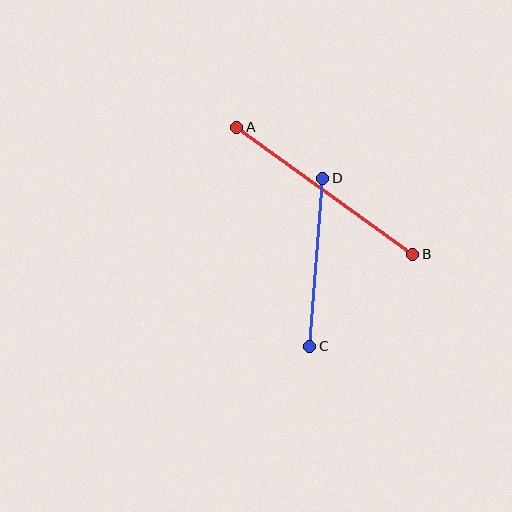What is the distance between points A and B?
The distance is approximately 217 pixels.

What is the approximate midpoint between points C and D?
The midpoint is at approximately (316, 262) pixels.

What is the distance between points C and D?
The distance is approximately 168 pixels.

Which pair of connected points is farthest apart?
Points A and B are farthest apart.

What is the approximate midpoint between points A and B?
The midpoint is at approximately (325, 191) pixels.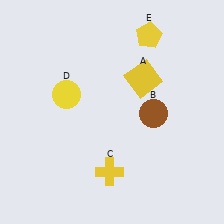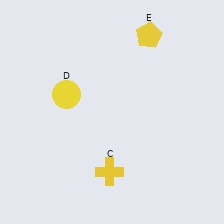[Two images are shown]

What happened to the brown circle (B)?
The brown circle (B) was removed in Image 2. It was in the bottom-right area of Image 1.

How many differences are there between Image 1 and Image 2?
There are 2 differences between the two images.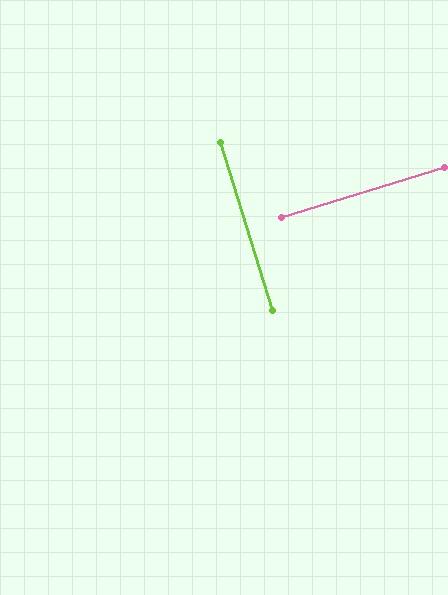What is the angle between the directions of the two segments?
Approximately 90 degrees.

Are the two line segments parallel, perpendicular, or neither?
Perpendicular — they meet at approximately 90°.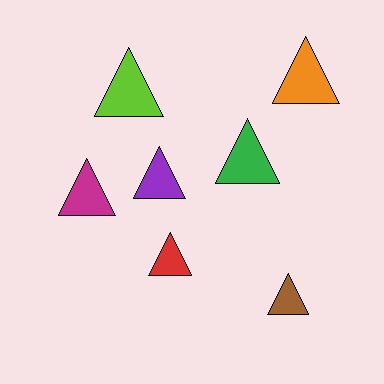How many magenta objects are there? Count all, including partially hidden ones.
There is 1 magenta object.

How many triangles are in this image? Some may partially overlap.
There are 7 triangles.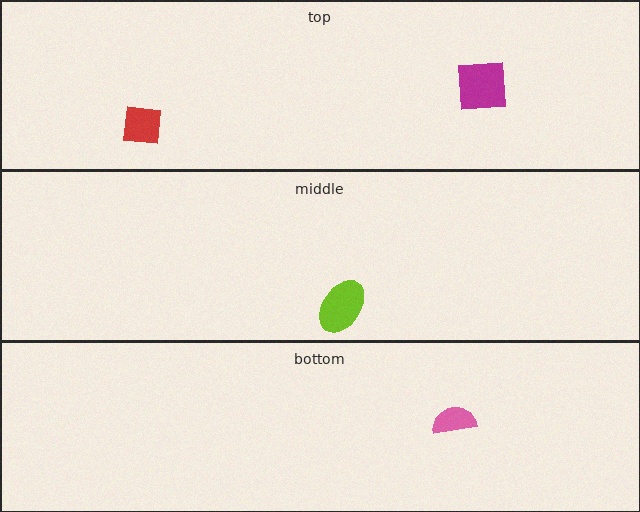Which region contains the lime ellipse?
The middle region.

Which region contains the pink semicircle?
The bottom region.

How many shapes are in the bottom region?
1.